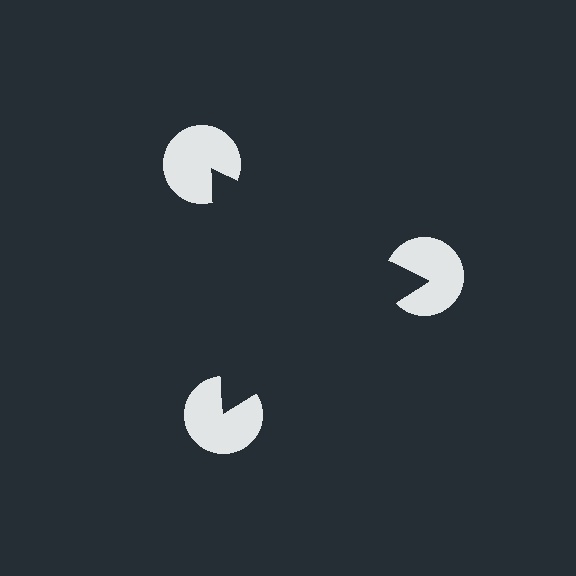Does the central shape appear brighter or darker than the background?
It typically appears slightly darker than the background, even though no actual brightness change is drawn.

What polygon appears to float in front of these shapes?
An illusory triangle — its edges are inferred from the aligned wedge cuts in the pac-man discs, not physically drawn.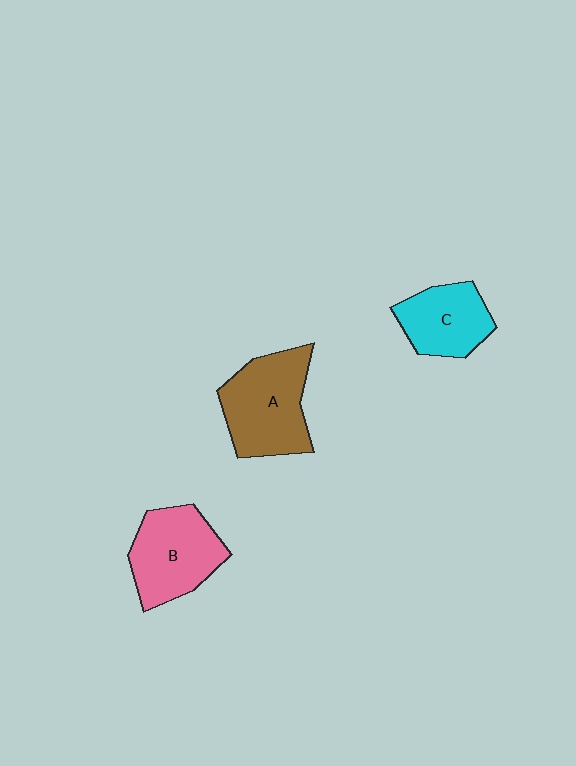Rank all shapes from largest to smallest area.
From largest to smallest: A (brown), B (pink), C (cyan).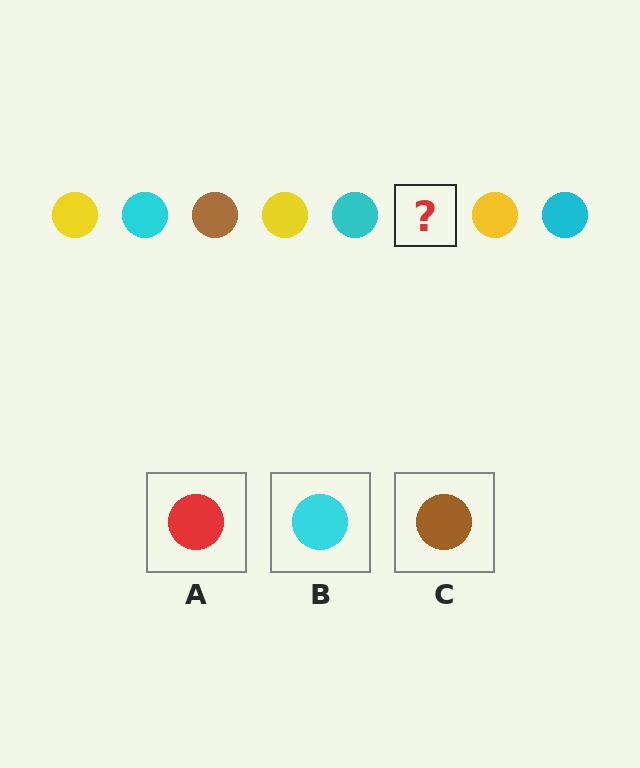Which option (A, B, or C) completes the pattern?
C.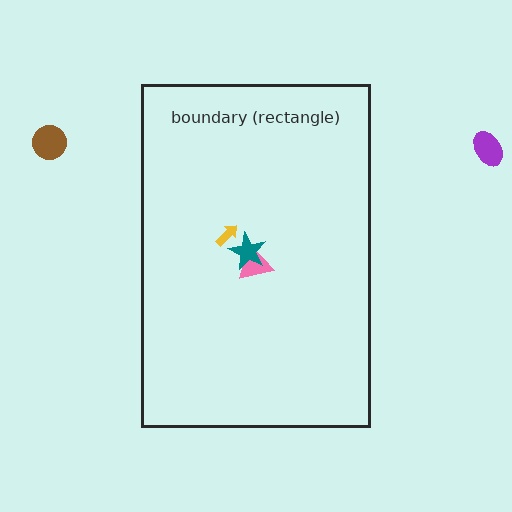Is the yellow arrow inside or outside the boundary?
Inside.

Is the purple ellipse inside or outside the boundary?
Outside.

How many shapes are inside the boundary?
3 inside, 2 outside.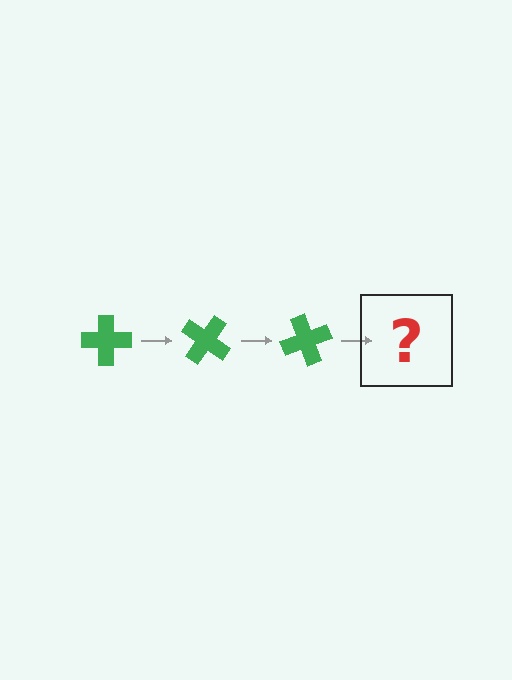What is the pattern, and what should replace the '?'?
The pattern is that the cross rotates 35 degrees each step. The '?' should be a green cross rotated 105 degrees.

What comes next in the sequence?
The next element should be a green cross rotated 105 degrees.